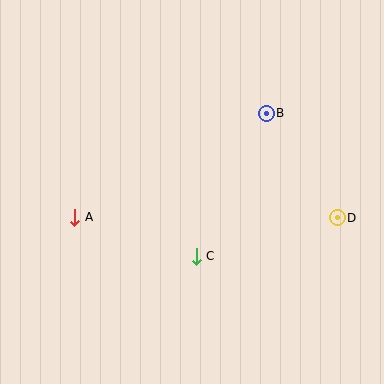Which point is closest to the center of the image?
Point C at (196, 256) is closest to the center.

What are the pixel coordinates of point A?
Point A is at (75, 217).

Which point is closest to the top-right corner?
Point B is closest to the top-right corner.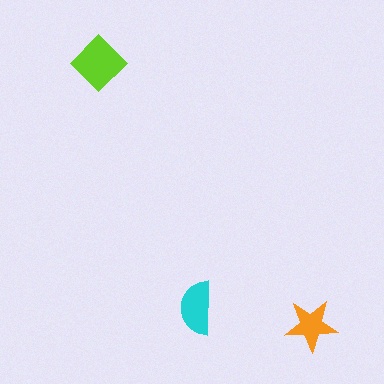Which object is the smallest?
The orange star.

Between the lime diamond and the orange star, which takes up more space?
The lime diamond.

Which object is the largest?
The lime diamond.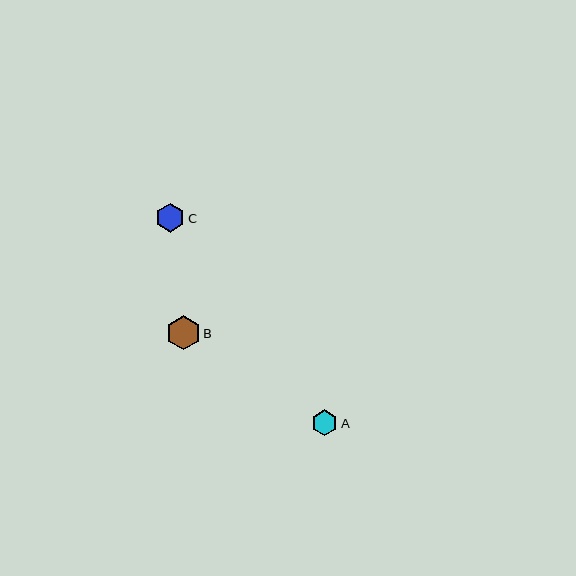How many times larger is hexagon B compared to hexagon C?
Hexagon B is approximately 1.2 times the size of hexagon C.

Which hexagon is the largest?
Hexagon B is the largest with a size of approximately 34 pixels.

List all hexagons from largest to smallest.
From largest to smallest: B, C, A.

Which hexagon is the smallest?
Hexagon A is the smallest with a size of approximately 26 pixels.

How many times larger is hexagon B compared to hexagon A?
Hexagon B is approximately 1.3 times the size of hexagon A.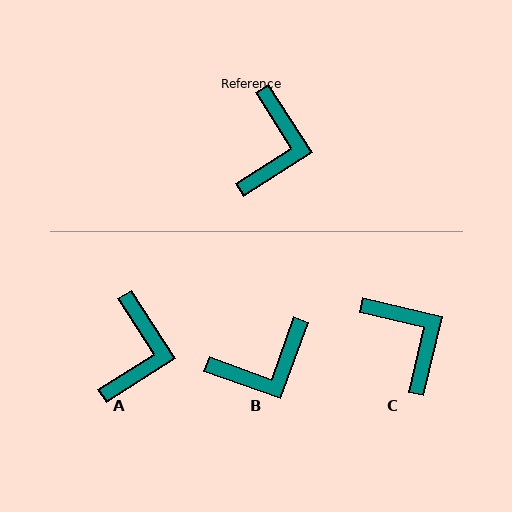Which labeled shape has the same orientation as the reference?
A.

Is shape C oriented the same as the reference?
No, it is off by about 44 degrees.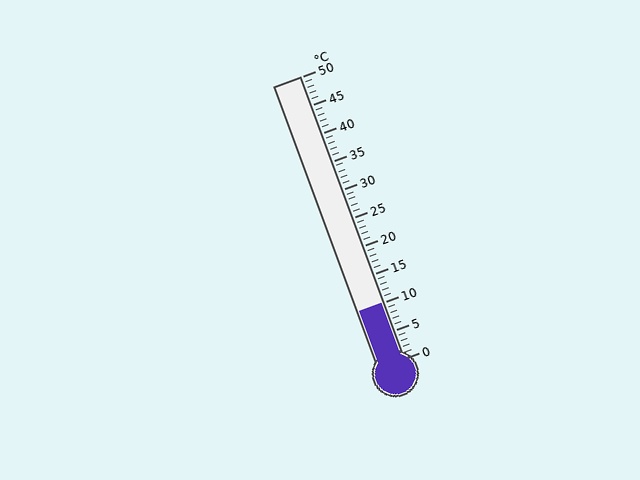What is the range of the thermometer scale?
The thermometer scale ranges from 0°C to 50°C.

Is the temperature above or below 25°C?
The temperature is below 25°C.